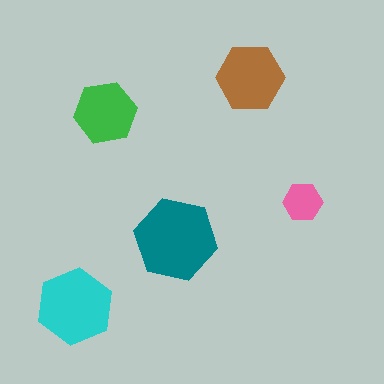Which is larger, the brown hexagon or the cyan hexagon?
The cyan one.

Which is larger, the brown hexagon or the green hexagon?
The brown one.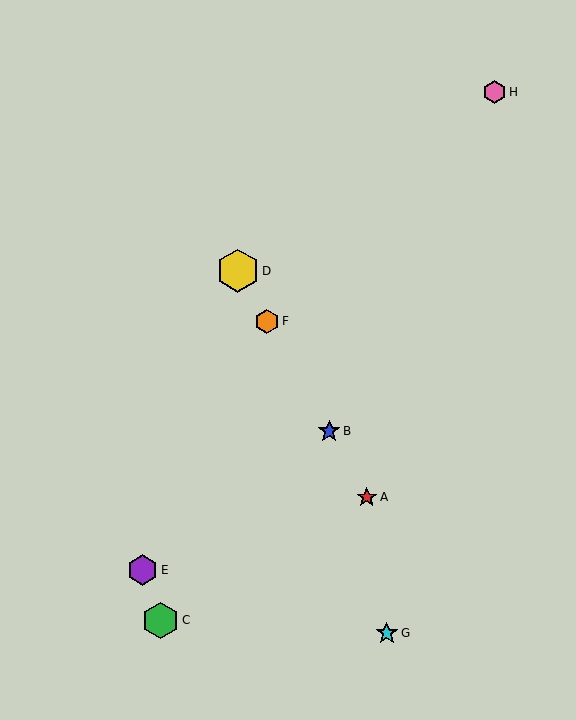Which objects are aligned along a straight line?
Objects A, B, D, F are aligned along a straight line.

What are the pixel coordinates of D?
Object D is at (238, 271).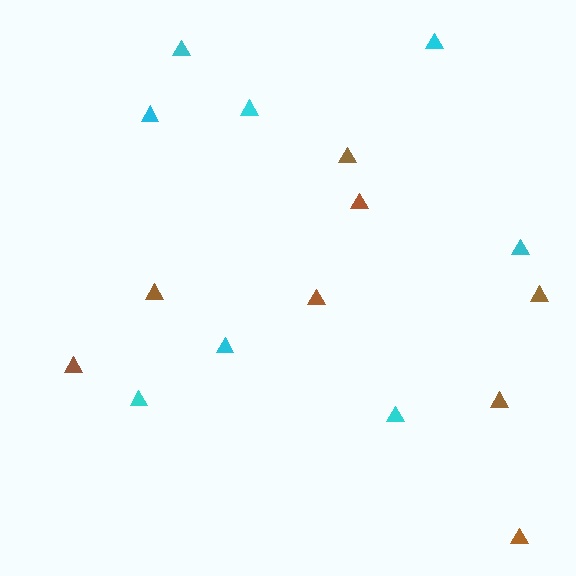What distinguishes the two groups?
There are 2 groups: one group of cyan triangles (8) and one group of brown triangles (8).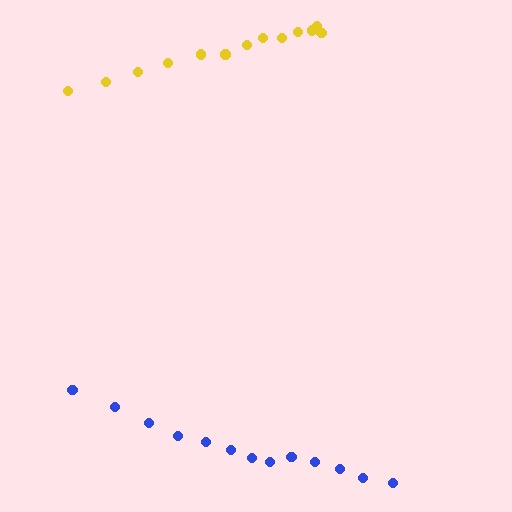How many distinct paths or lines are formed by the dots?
There are 2 distinct paths.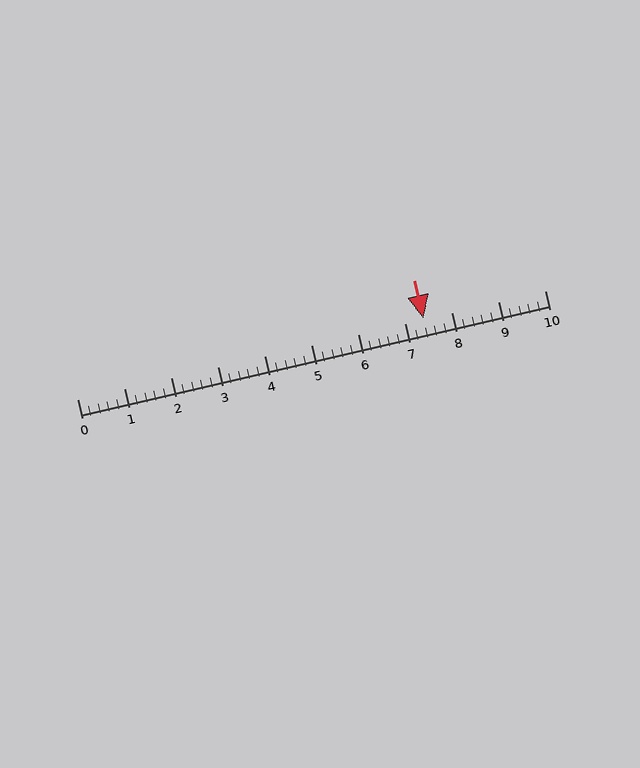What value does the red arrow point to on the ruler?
The red arrow points to approximately 7.4.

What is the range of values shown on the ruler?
The ruler shows values from 0 to 10.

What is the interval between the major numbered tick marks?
The major tick marks are spaced 1 units apart.